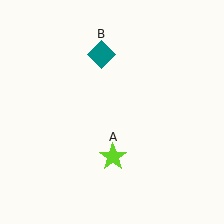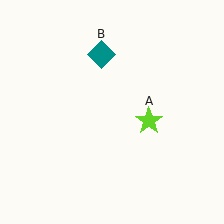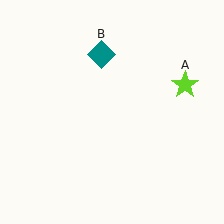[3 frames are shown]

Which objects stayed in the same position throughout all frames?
Teal diamond (object B) remained stationary.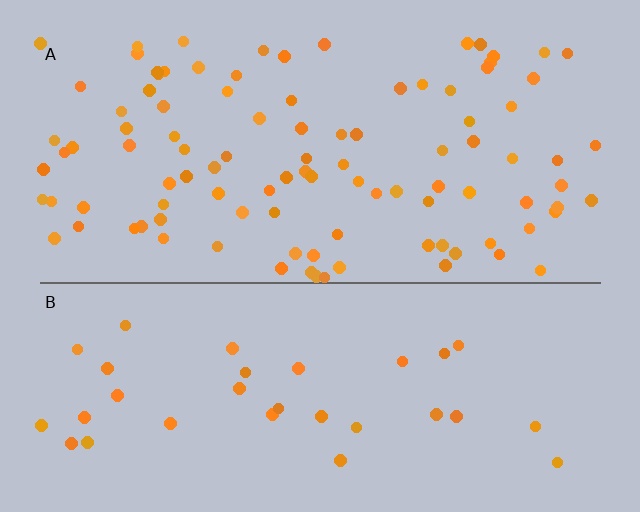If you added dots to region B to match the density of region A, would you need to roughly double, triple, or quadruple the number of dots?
Approximately triple.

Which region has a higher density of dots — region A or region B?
A (the top).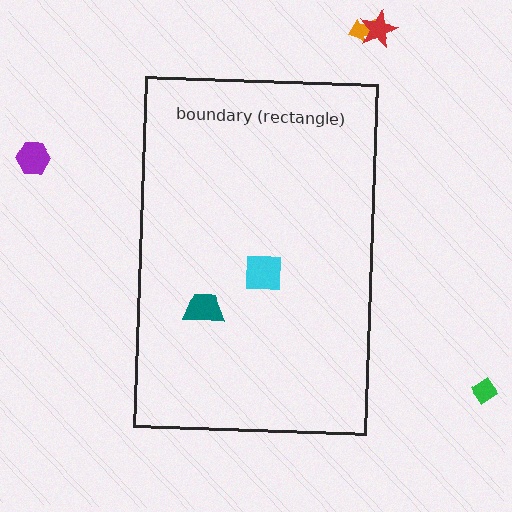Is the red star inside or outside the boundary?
Outside.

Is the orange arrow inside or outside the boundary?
Outside.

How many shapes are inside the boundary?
2 inside, 4 outside.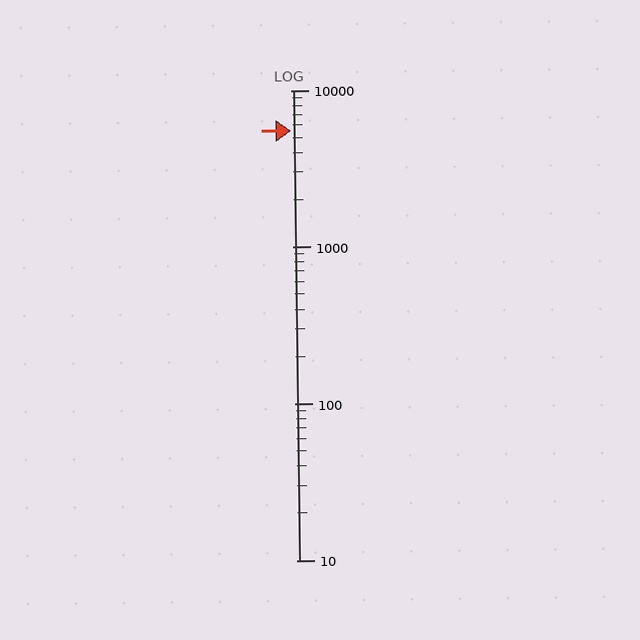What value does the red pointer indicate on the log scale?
The pointer indicates approximately 5500.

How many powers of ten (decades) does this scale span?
The scale spans 3 decades, from 10 to 10000.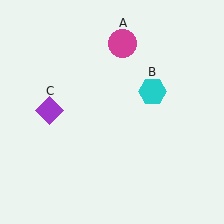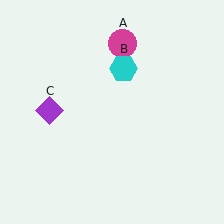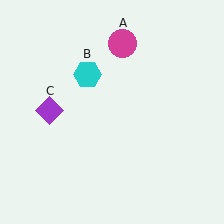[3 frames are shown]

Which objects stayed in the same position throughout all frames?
Magenta circle (object A) and purple diamond (object C) remained stationary.